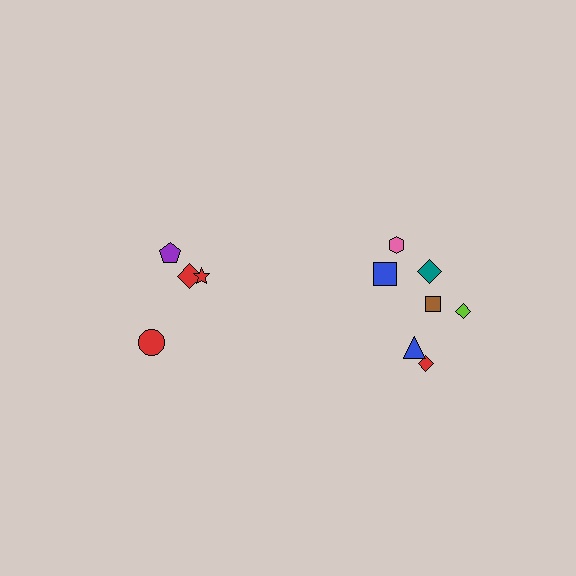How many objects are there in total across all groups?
There are 11 objects.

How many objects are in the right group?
There are 7 objects.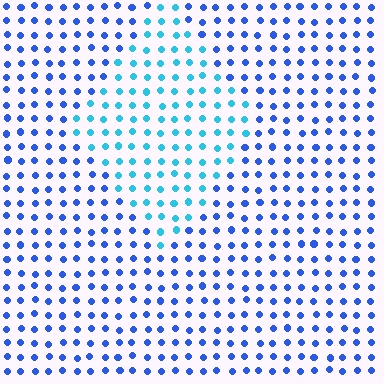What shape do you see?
I see a diamond.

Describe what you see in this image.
The image is filled with small blue elements in a uniform arrangement. A diamond-shaped region is visible where the elements are tinted to a slightly different hue, forming a subtle color boundary.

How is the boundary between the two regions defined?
The boundary is defined purely by a slight shift in hue (about 35 degrees). Spacing, size, and orientation are identical on both sides.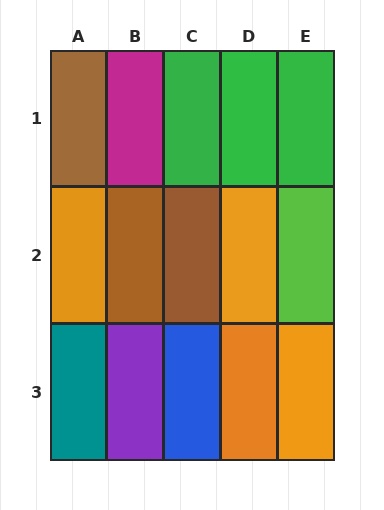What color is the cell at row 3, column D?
Orange.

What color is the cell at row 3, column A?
Teal.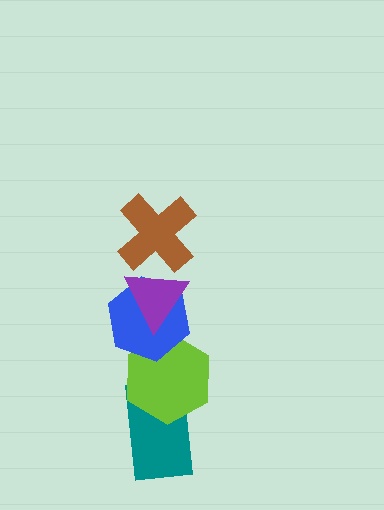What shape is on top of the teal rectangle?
The lime hexagon is on top of the teal rectangle.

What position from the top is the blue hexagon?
The blue hexagon is 3rd from the top.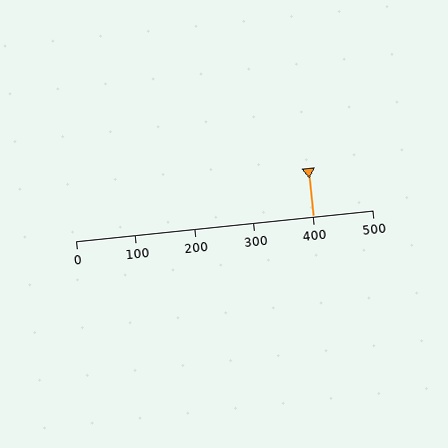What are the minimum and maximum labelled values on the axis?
The axis runs from 0 to 500.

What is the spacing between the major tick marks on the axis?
The major ticks are spaced 100 apart.